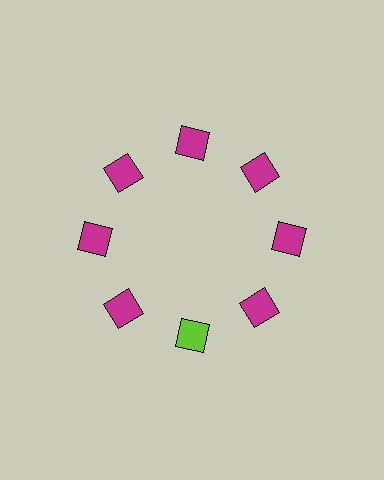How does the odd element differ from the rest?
It has a different color: lime instead of magenta.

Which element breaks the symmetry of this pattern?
The lime square at roughly the 6 o'clock position breaks the symmetry. All other shapes are magenta squares.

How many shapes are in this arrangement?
There are 8 shapes arranged in a ring pattern.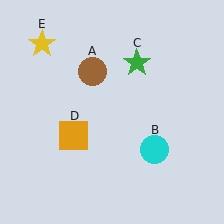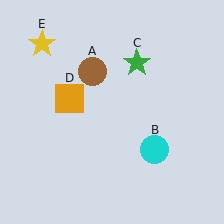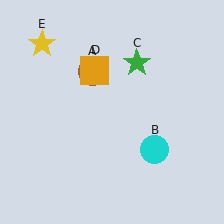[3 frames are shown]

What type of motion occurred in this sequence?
The orange square (object D) rotated clockwise around the center of the scene.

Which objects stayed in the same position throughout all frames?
Brown circle (object A) and cyan circle (object B) and green star (object C) and yellow star (object E) remained stationary.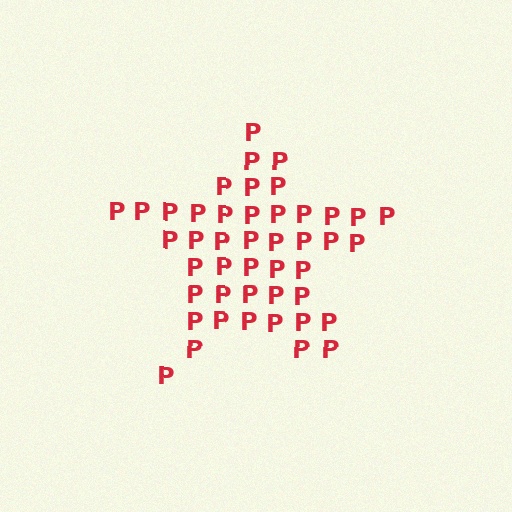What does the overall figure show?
The overall figure shows a star.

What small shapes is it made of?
It is made of small letter P's.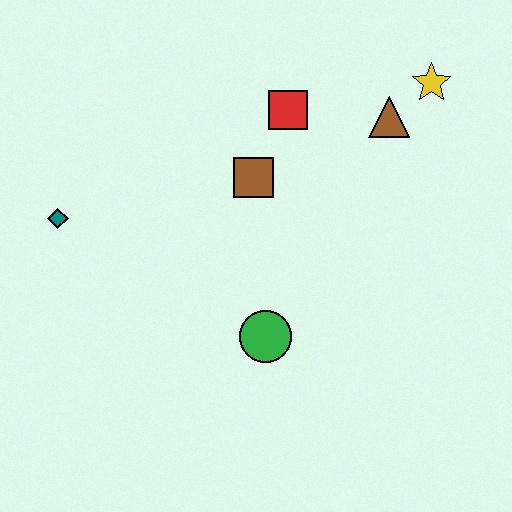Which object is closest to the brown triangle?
The yellow star is closest to the brown triangle.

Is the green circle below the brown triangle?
Yes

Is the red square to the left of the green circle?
No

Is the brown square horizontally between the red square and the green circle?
No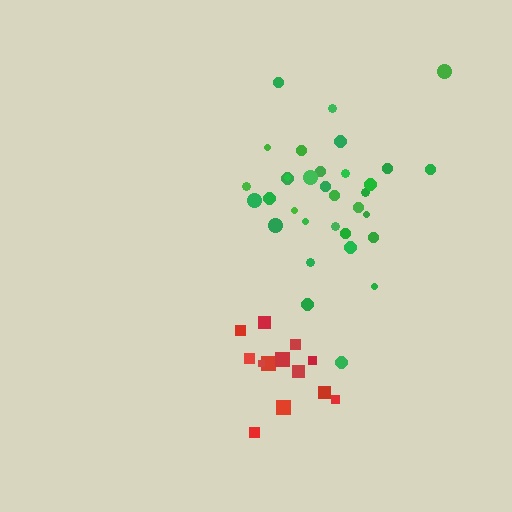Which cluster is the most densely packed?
Green.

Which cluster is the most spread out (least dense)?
Red.